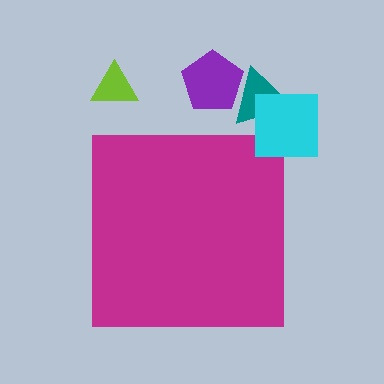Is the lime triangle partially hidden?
No, the lime triangle is fully visible.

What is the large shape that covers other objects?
A magenta square.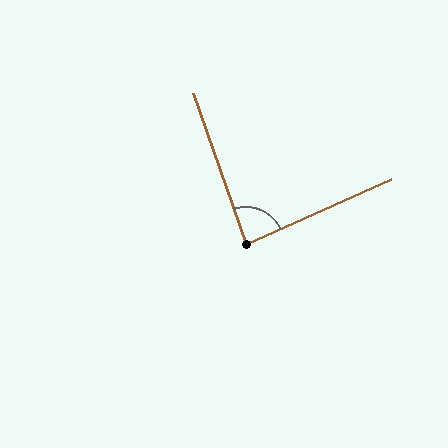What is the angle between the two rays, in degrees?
Approximately 85 degrees.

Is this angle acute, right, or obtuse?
It is approximately a right angle.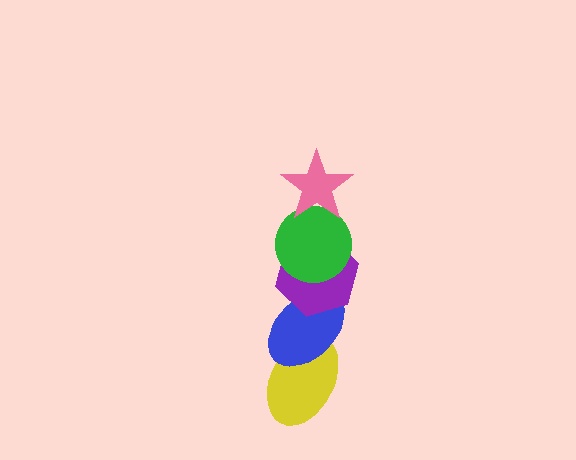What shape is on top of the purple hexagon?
The green circle is on top of the purple hexagon.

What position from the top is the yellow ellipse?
The yellow ellipse is 5th from the top.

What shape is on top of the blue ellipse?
The purple hexagon is on top of the blue ellipse.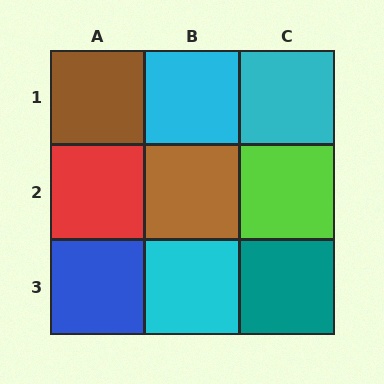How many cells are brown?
2 cells are brown.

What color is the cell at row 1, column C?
Cyan.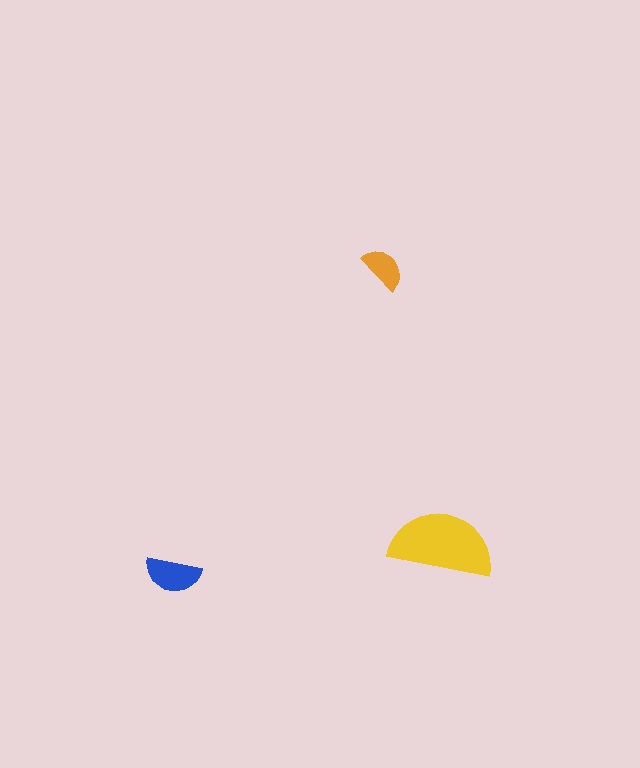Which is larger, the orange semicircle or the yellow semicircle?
The yellow one.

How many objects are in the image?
There are 3 objects in the image.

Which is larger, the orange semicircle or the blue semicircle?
The blue one.